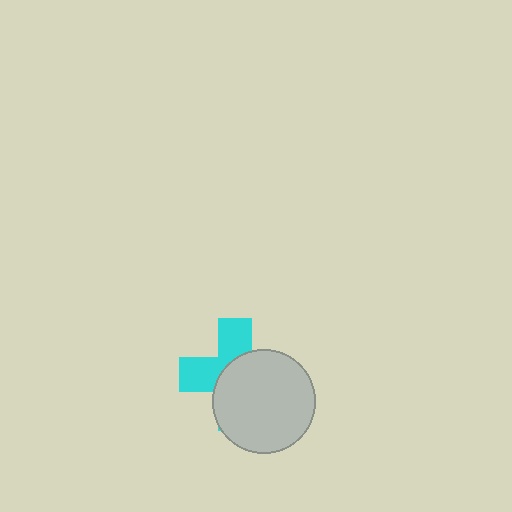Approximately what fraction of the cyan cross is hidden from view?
Roughly 58% of the cyan cross is hidden behind the light gray circle.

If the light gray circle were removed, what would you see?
You would see the complete cyan cross.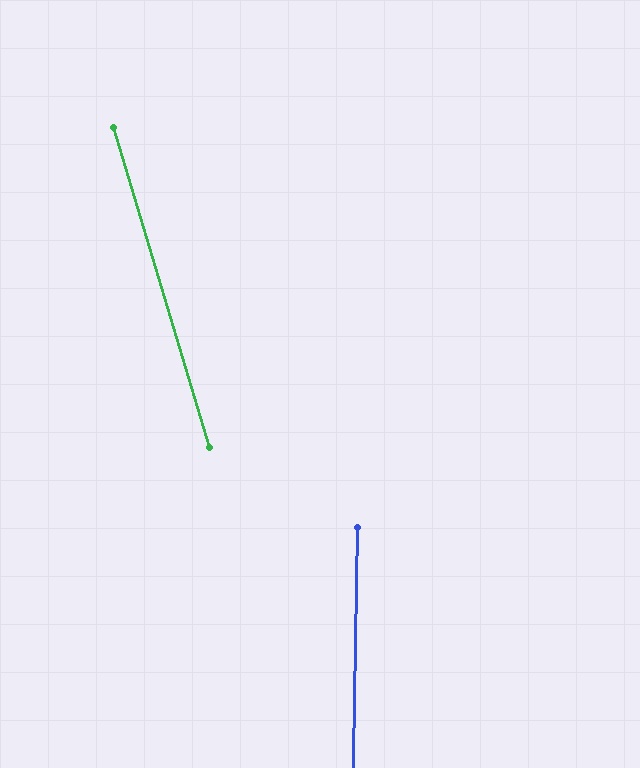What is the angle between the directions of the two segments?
Approximately 18 degrees.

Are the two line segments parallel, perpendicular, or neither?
Neither parallel nor perpendicular — they differ by about 18°.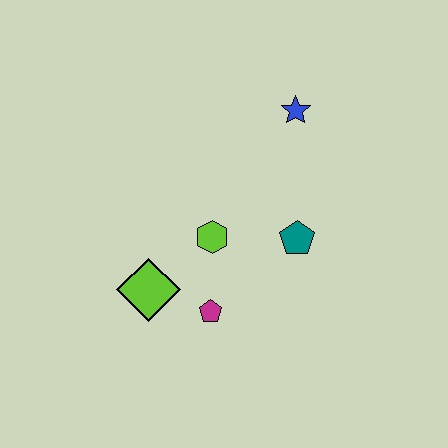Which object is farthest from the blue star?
The lime diamond is farthest from the blue star.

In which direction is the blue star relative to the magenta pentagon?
The blue star is above the magenta pentagon.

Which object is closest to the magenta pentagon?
The lime diamond is closest to the magenta pentagon.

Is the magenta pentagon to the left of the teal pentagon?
Yes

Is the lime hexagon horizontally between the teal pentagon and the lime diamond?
Yes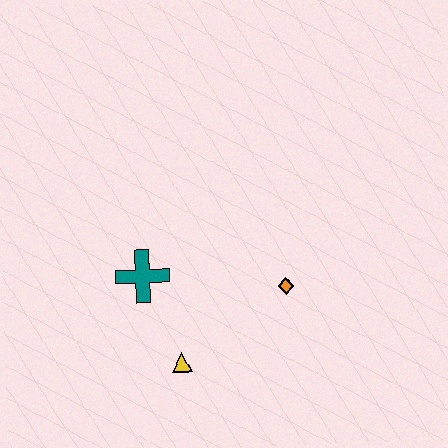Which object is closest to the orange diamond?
The yellow triangle is closest to the orange diamond.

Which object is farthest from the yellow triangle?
The orange diamond is farthest from the yellow triangle.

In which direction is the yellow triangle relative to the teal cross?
The yellow triangle is below the teal cross.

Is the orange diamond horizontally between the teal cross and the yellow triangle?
No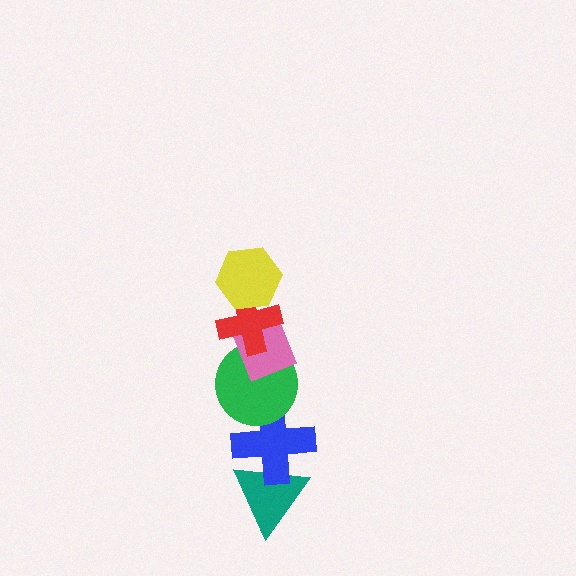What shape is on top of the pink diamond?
The red cross is on top of the pink diamond.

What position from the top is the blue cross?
The blue cross is 5th from the top.